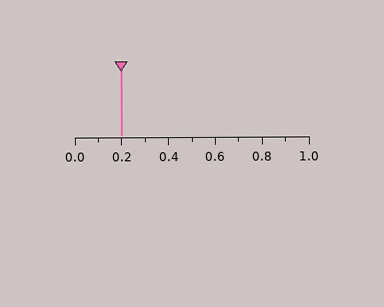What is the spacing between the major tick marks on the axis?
The major ticks are spaced 0.2 apart.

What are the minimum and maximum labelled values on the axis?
The axis runs from 0.0 to 1.0.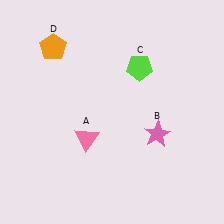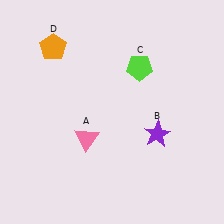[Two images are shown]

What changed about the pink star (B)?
In Image 1, B is pink. In Image 2, it changed to purple.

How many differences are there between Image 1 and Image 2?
There is 1 difference between the two images.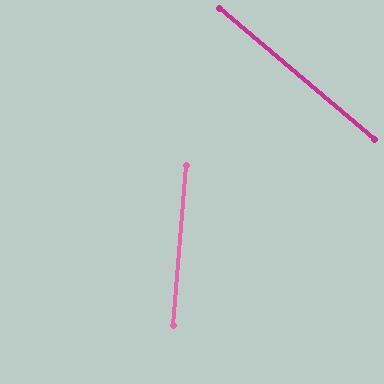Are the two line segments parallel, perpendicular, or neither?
Neither parallel nor perpendicular — they differ by about 55°.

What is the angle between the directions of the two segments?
Approximately 55 degrees.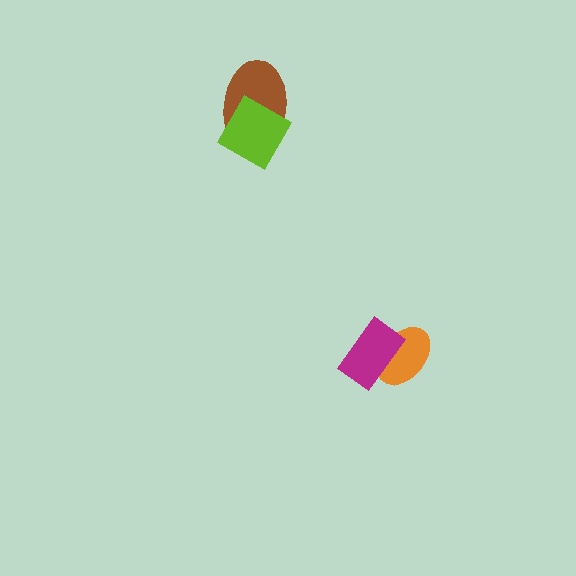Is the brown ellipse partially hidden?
Yes, it is partially covered by another shape.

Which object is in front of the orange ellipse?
The magenta rectangle is in front of the orange ellipse.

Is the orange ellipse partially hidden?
Yes, it is partially covered by another shape.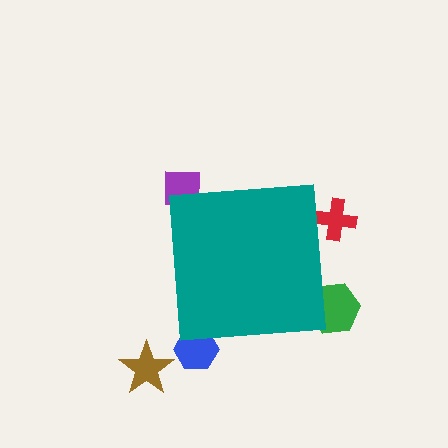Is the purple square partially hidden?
Yes, the purple square is partially hidden behind the teal square.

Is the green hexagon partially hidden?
Yes, the green hexagon is partially hidden behind the teal square.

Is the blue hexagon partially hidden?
Yes, the blue hexagon is partially hidden behind the teal square.